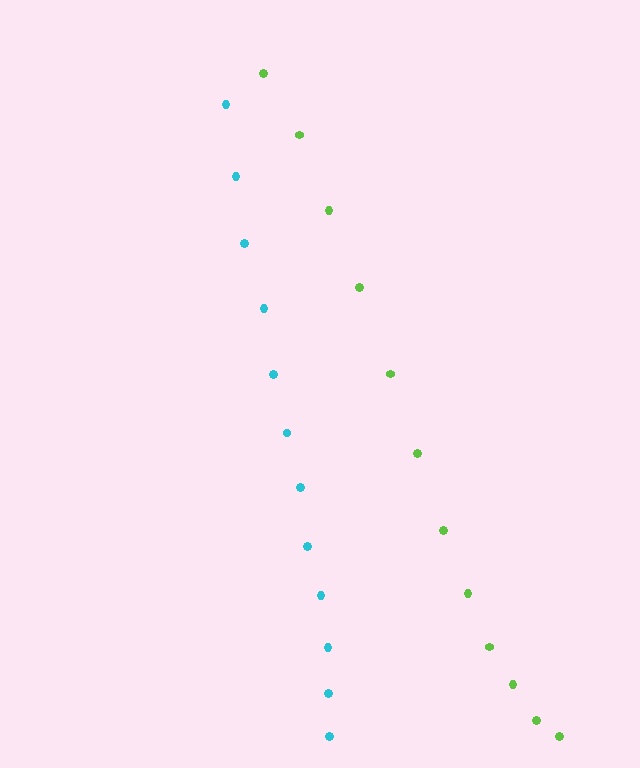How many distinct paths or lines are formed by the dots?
There are 2 distinct paths.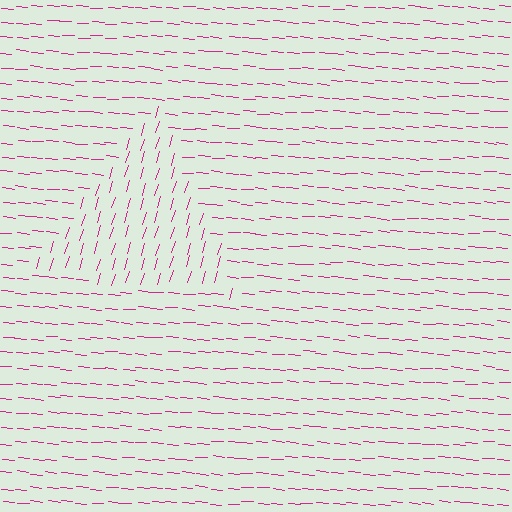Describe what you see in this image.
The image is filled with small magenta line segments. A triangle region in the image has lines oriented differently from the surrounding lines, creating a visible texture boundary.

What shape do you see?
I see a triangle.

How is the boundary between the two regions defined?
The boundary is defined purely by a change in line orientation (approximately 78 degrees difference). All lines are the same color and thickness.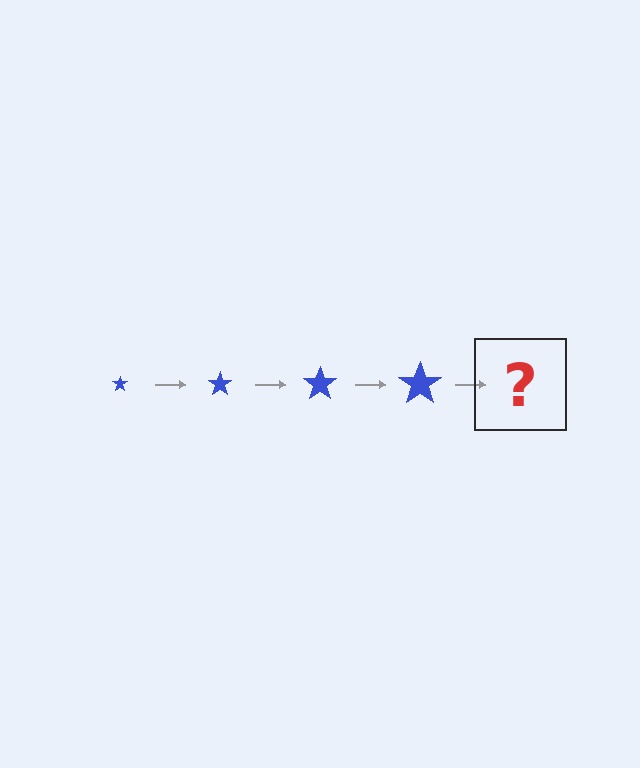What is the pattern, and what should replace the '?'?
The pattern is that the star gets progressively larger each step. The '?' should be a blue star, larger than the previous one.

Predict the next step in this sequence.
The next step is a blue star, larger than the previous one.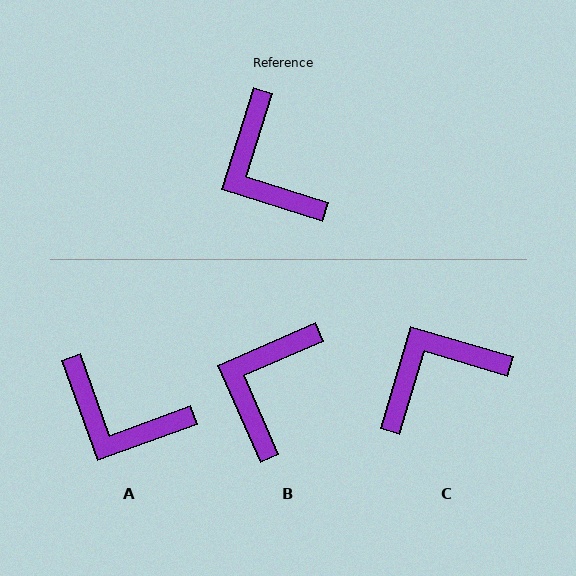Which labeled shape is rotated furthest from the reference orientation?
C, about 89 degrees away.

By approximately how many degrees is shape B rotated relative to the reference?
Approximately 49 degrees clockwise.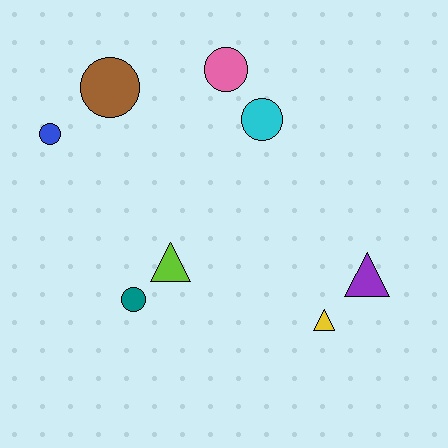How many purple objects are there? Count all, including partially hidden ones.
There is 1 purple object.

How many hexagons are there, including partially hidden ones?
There are no hexagons.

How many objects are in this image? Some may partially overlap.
There are 8 objects.